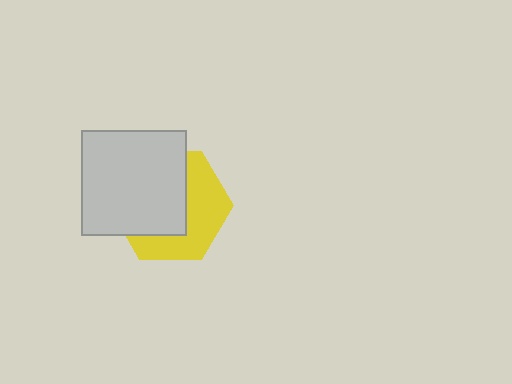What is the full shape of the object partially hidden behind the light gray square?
The partially hidden object is a yellow hexagon.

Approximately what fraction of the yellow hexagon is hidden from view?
Roughly 55% of the yellow hexagon is hidden behind the light gray square.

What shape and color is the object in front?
The object in front is a light gray square.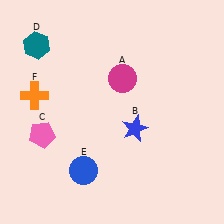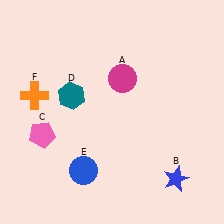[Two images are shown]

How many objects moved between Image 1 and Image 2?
2 objects moved between the two images.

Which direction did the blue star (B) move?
The blue star (B) moved down.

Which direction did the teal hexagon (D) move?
The teal hexagon (D) moved down.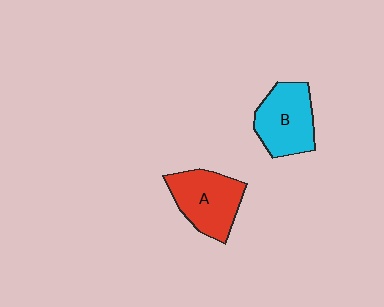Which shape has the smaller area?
Shape B (cyan).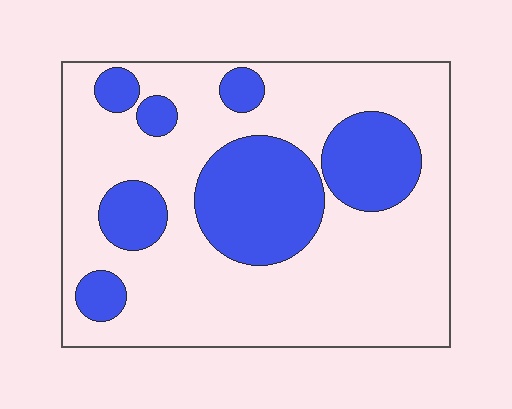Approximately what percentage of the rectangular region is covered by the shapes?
Approximately 30%.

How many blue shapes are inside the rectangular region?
7.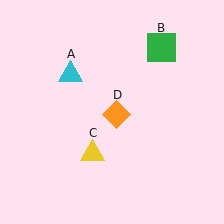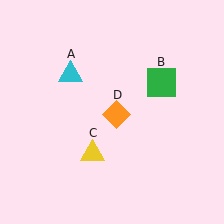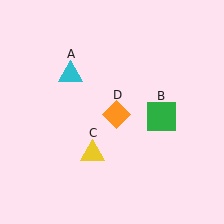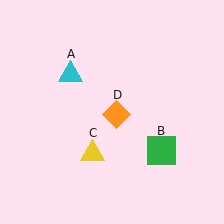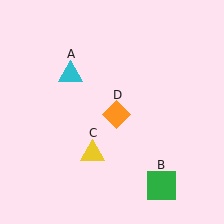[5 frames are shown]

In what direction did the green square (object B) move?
The green square (object B) moved down.